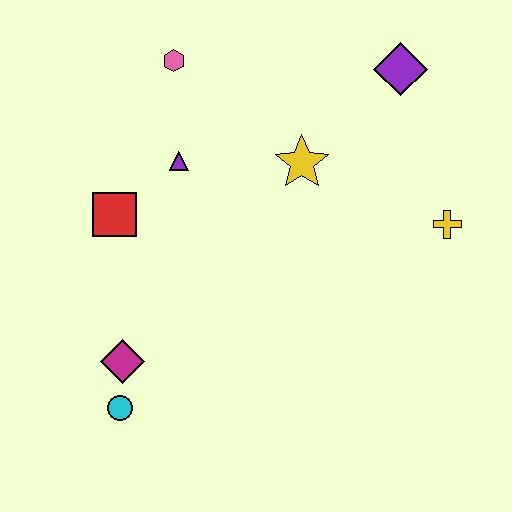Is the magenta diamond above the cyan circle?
Yes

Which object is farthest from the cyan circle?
The purple diamond is farthest from the cyan circle.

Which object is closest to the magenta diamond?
The cyan circle is closest to the magenta diamond.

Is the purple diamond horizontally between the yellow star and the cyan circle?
No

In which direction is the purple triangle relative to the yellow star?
The purple triangle is to the left of the yellow star.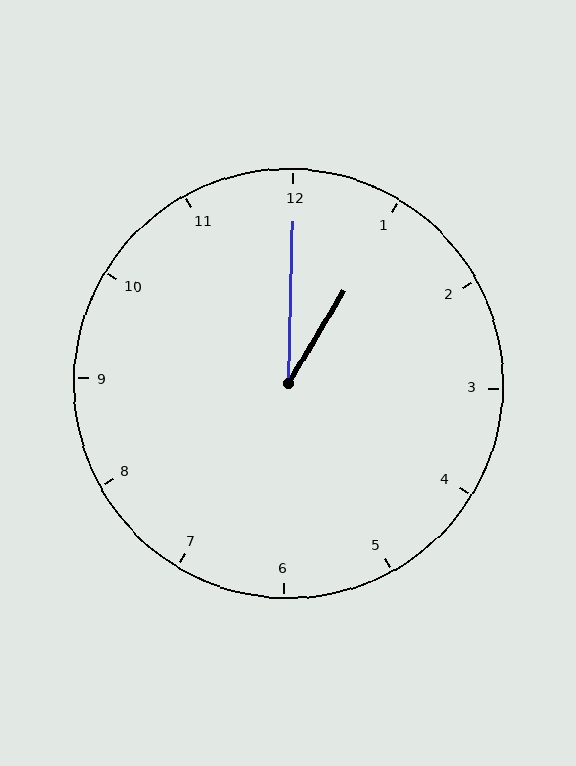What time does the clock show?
1:00.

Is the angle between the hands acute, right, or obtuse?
It is acute.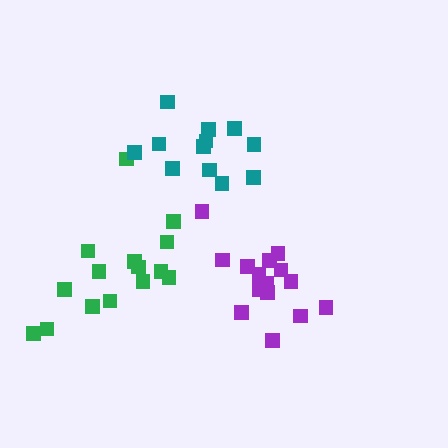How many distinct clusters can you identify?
There are 3 distinct clusters.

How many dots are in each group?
Group 1: 15 dots, Group 2: 12 dots, Group 3: 15 dots (42 total).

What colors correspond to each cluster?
The clusters are colored: green, teal, purple.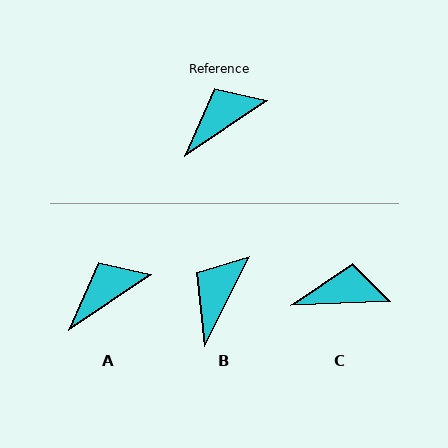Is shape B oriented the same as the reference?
No, it is off by about 30 degrees.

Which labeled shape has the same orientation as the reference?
A.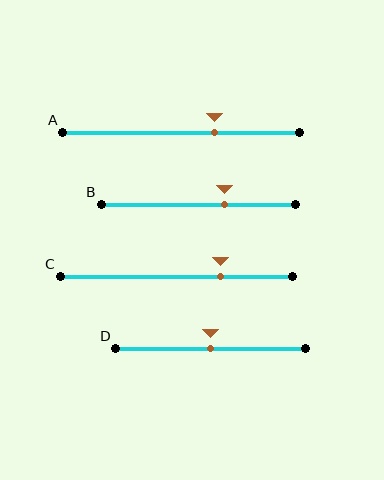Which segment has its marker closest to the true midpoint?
Segment D has its marker closest to the true midpoint.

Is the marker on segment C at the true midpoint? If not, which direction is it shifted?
No, the marker on segment C is shifted to the right by about 19% of the segment length.